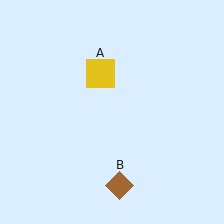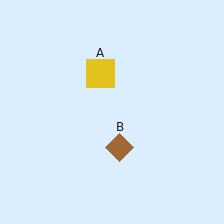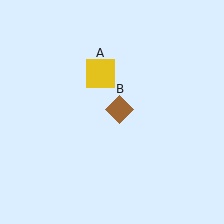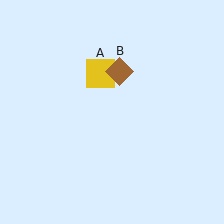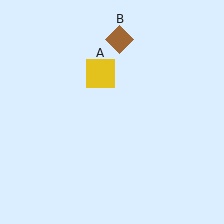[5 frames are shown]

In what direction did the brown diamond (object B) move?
The brown diamond (object B) moved up.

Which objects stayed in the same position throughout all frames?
Yellow square (object A) remained stationary.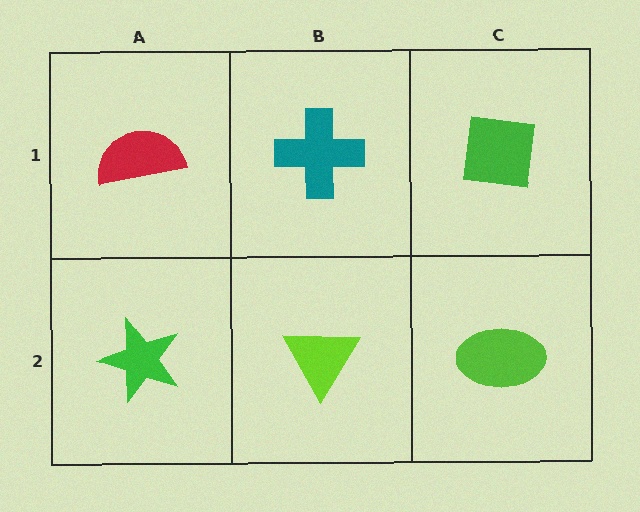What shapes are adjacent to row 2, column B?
A teal cross (row 1, column B), a green star (row 2, column A), a lime ellipse (row 2, column C).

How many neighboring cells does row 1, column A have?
2.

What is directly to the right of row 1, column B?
A green square.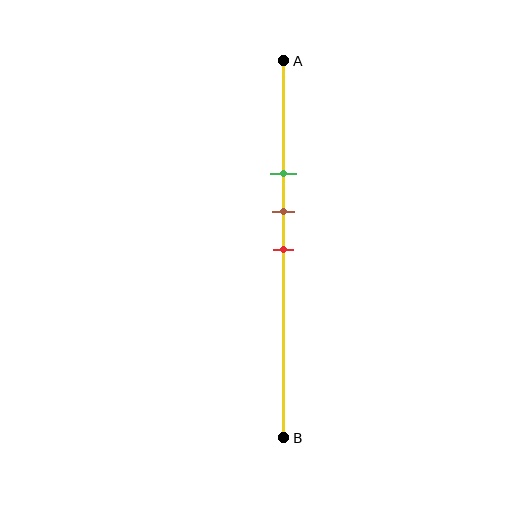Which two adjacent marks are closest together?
The brown and red marks are the closest adjacent pair.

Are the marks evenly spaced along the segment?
Yes, the marks are approximately evenly spaced.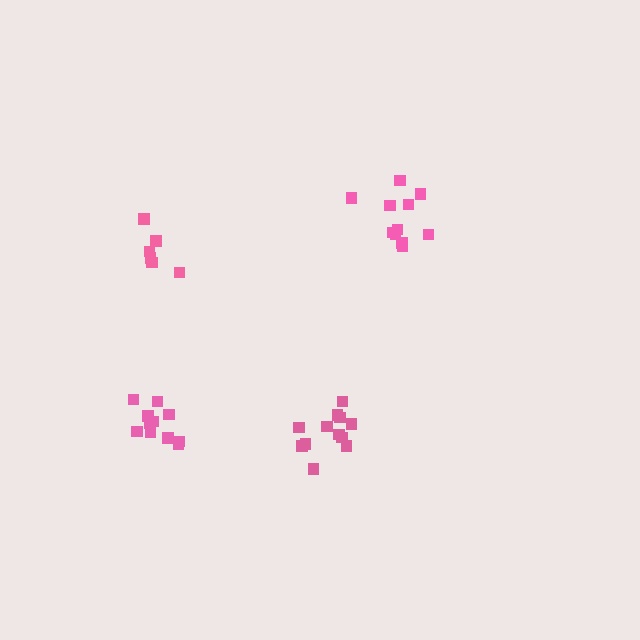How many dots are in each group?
Group 1: 11 dots, Group 2: 12 dots, Group 3: 11 dots, Group 4: 6 dots (40 total).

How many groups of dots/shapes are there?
There are 4 groups.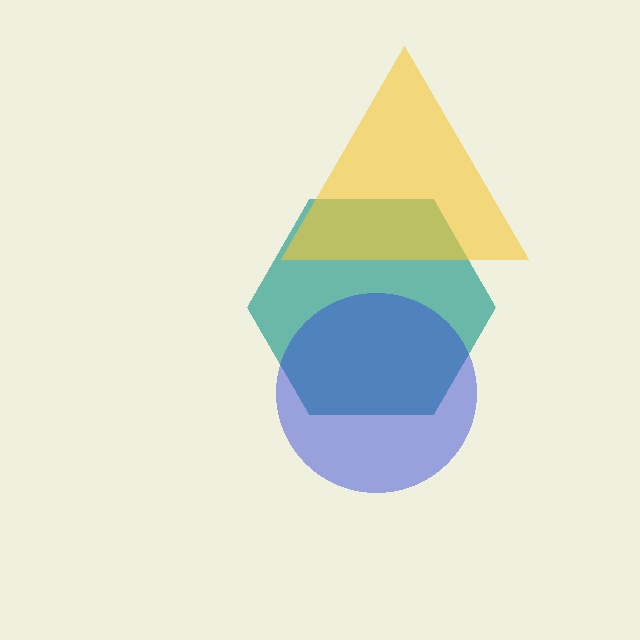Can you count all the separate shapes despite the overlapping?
Yes, there are 3 separate shapes.